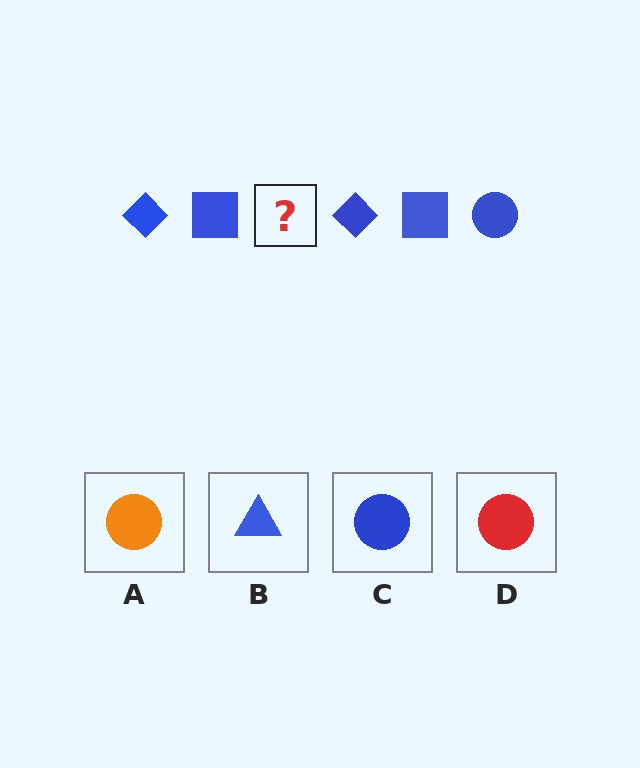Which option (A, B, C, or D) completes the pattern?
C.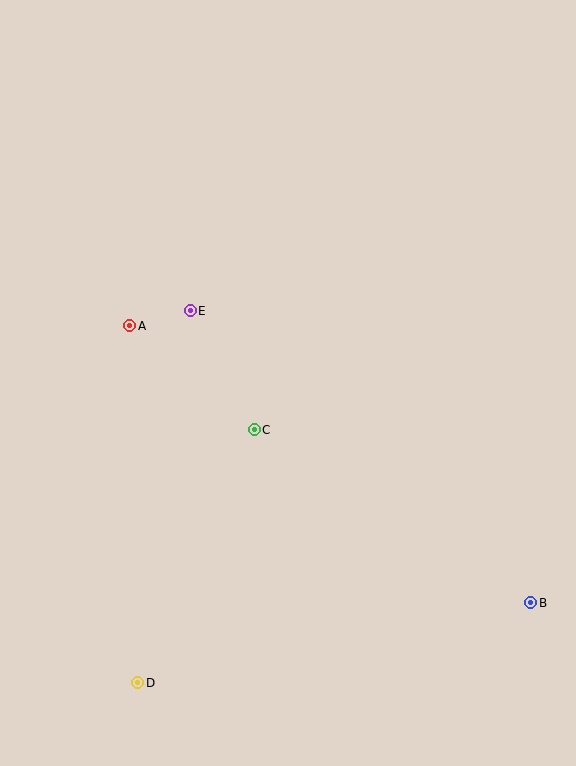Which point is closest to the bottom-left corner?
Point D is closest to the bottom-left corner.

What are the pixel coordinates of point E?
Point E is at (190, 311).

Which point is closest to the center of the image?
Point C at (254, 429) is closest to the center.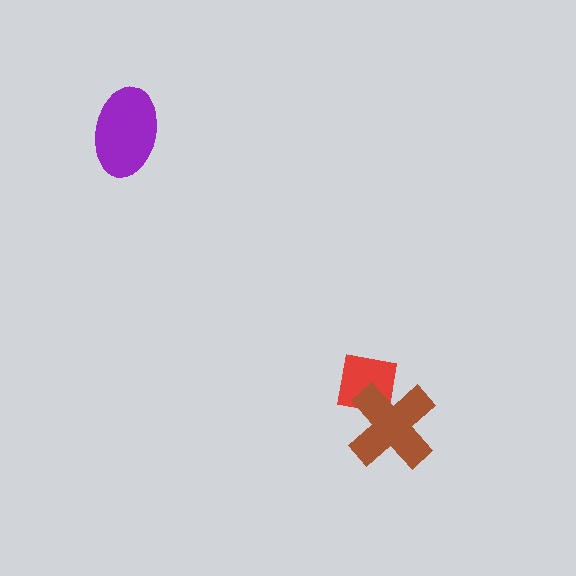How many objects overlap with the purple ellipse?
0 objects overlap with the purple ellipse.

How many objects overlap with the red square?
1 object overlaps with the red square.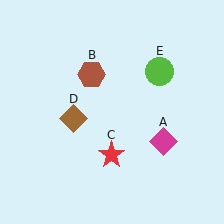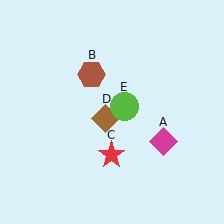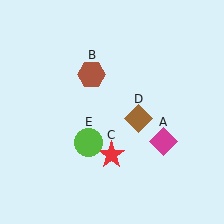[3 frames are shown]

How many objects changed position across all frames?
2 objects changed position: brown diamond (object D), lime circle (object E).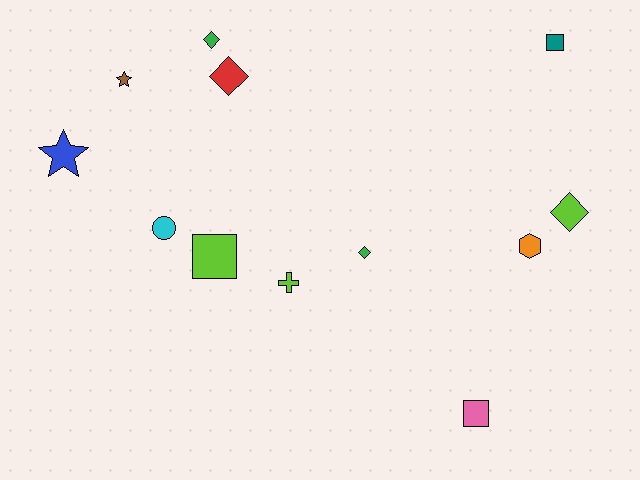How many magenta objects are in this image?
There are no magenta objects.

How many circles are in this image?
There is 1 circle.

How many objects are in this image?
There are 12 objects.